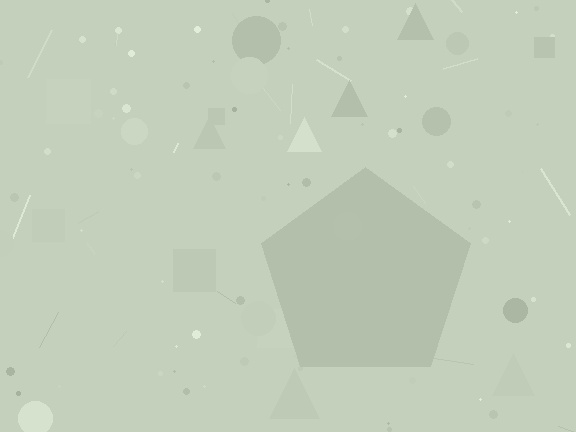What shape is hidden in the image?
A pentagon is hidden in the image.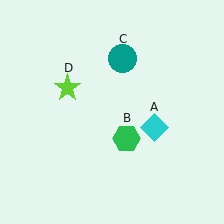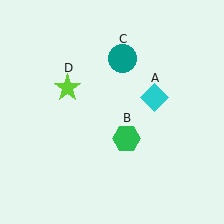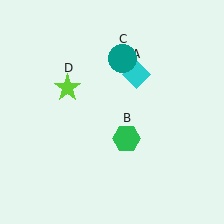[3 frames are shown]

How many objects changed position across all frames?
1 object changed position: cyan diamond (object A).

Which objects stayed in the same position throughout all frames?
Green hexagon (object B) and teal circle (object C) and lime star (object D) remained stationary.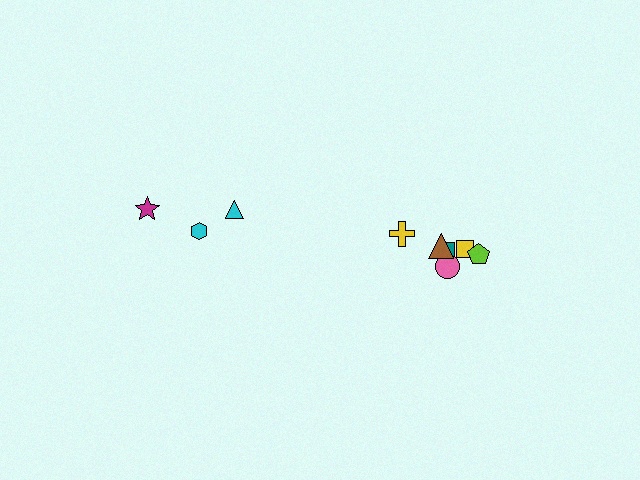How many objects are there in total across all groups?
There are 9 objects.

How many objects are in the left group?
There are 3 objects.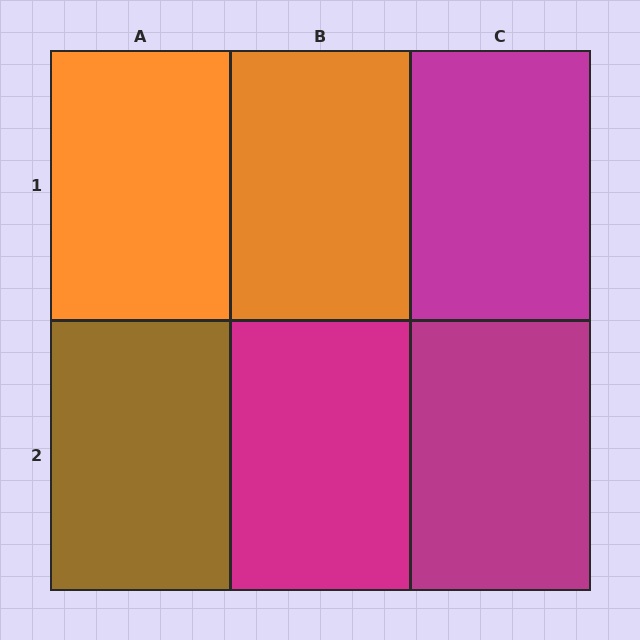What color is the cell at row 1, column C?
Magenta.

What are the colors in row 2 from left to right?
Brown, magenta, magenta.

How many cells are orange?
2 cells are orange.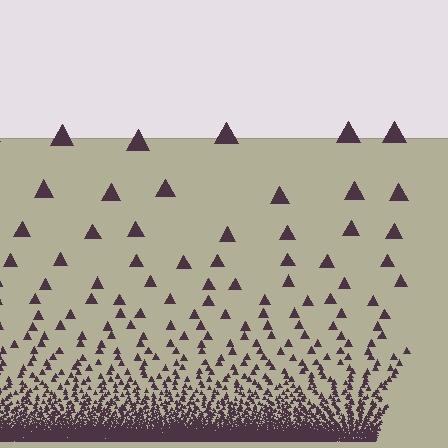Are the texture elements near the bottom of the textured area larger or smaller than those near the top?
Smaller. The gradient is inverted — elements near the bottom are smaller and denser.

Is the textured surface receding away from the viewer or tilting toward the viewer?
The surface appears to tilt toward the viewer. Texture elements get larger and sparser toward the top.